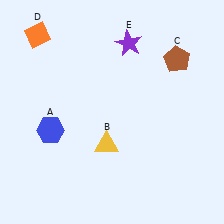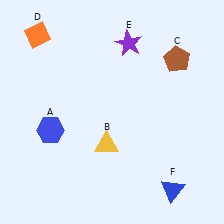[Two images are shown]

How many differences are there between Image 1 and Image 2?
There is 1 difference between the two images.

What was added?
A blue triangle (F) was added in Image 2.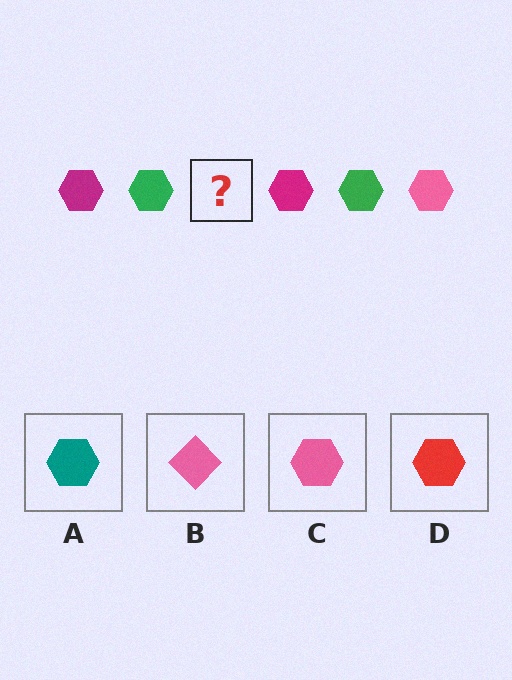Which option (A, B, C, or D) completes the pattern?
C.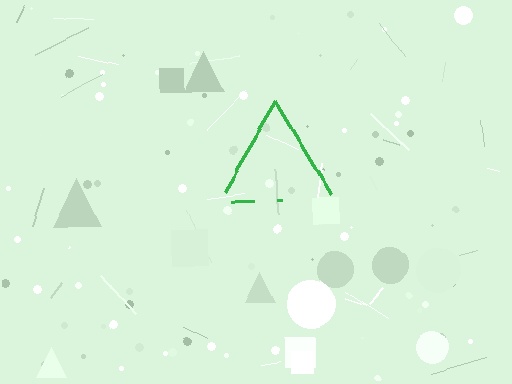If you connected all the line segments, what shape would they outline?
They would outline a triangle.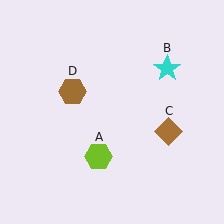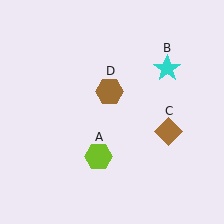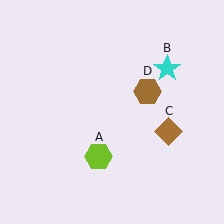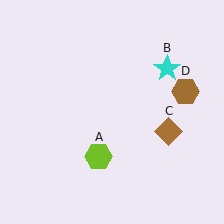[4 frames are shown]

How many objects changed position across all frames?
1 object changed position: brown hexagon (object D).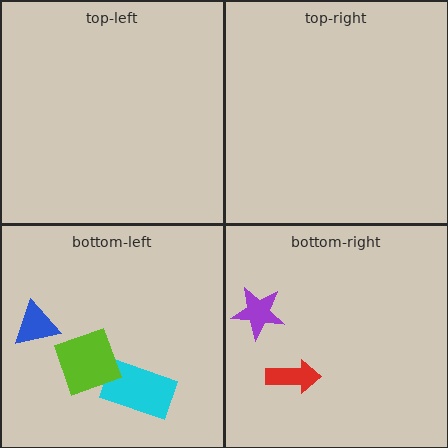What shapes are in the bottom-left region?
The cyan rectangle, the blue triangle, the lime square.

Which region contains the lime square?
The bottom-left region.